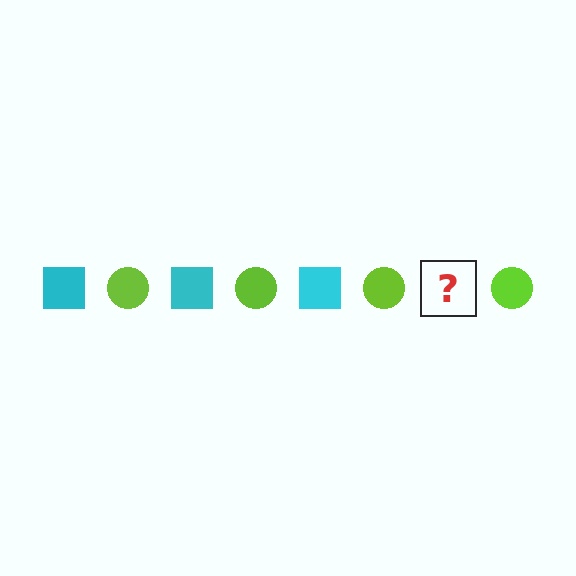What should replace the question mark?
The question mark should be replaced with a cyan square.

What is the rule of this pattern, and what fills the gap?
The rule is that the pattern alternates between cyan square and lime circle. The gap should be filled with a cyan square.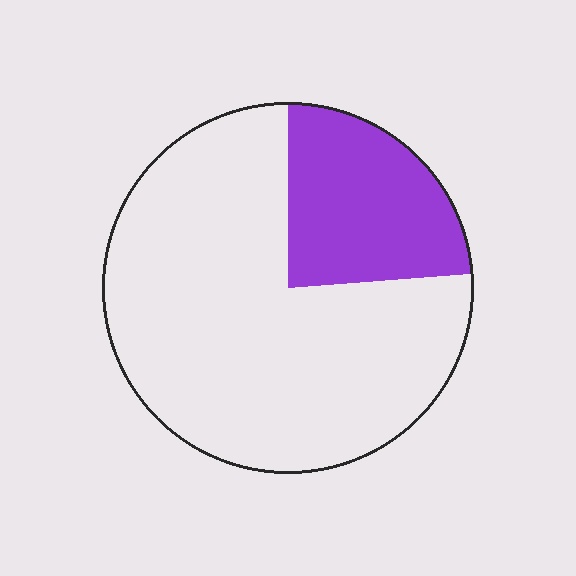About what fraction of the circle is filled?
About one quarter (1/4).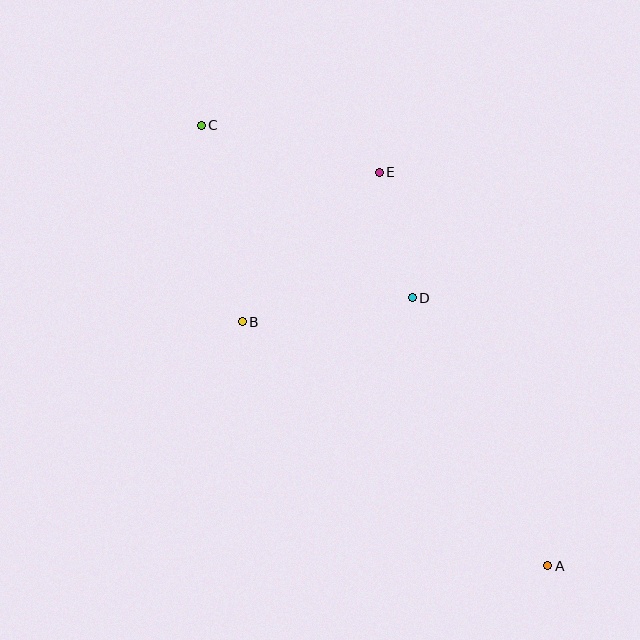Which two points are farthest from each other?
Points A and C are farthest from each other.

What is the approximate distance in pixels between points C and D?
The distance between C and D is approximately 272 pixels.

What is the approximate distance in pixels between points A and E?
The distance between A and E is approximately 428 pixels.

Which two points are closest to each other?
Points D and E are closest to each other.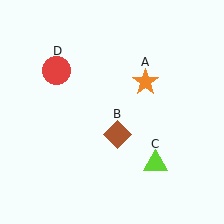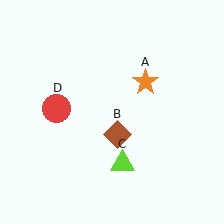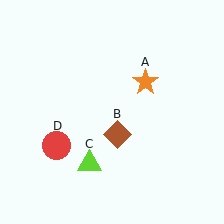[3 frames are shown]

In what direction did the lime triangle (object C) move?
The lime triangle (object C) moved left.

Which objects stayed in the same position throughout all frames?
Orange star (object A) and brown diamond (object B) remained stationary.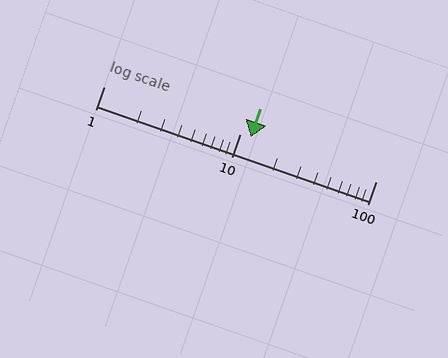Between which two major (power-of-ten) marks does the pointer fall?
The pointer is between 10 and 100.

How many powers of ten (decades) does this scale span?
The scale spans 2 decades, from 1 to 100.